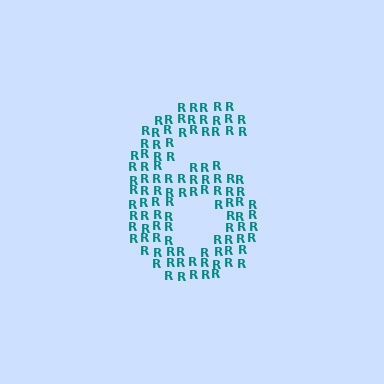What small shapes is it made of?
It is made of small letter R's.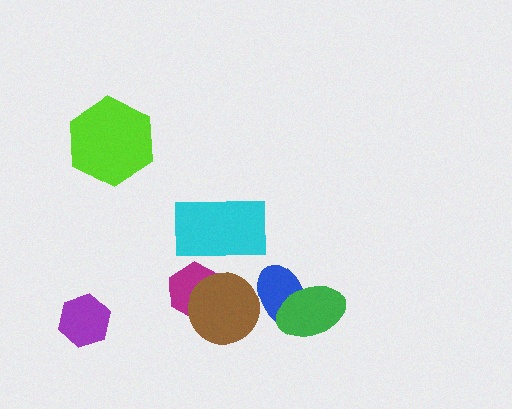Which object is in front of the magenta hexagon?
The brown circle is in front of the magenta hexagon.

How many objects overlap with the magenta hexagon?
1 object overlaps with the magenta hexagon.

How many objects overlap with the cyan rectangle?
0 objects overlap with the cyan rectangle.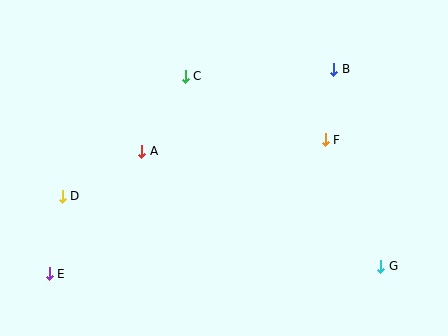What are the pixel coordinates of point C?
Point C is at (185, 76).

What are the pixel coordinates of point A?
Point A is at (142, 151).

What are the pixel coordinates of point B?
Point B is at (334, 69).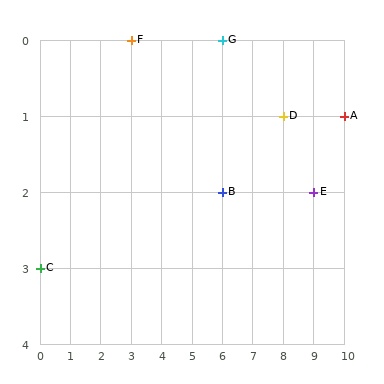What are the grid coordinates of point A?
Point A is at grid coordinates (10, 1).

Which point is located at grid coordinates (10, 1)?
Point A is at (10, 1).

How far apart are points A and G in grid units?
Points A and G are 4 columns and 1 row apart (about 4.1 grid units diagonally).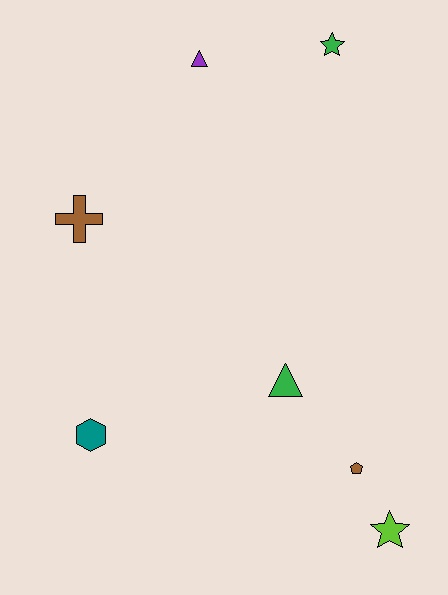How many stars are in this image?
There are 2 stars.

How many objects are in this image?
There are 7 objects.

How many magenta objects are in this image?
There are no magenta objects.